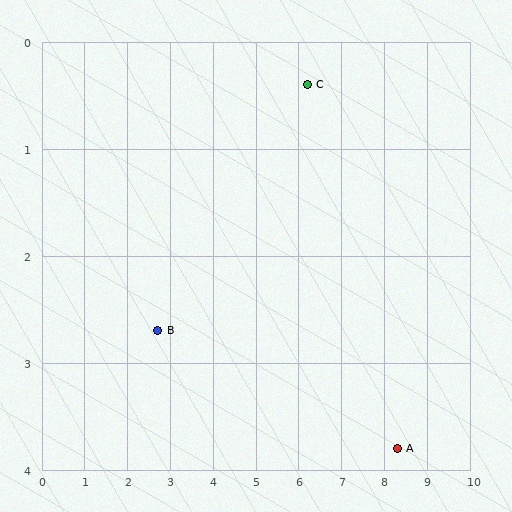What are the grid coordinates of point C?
Point C is at approximately (6.2, 0.4).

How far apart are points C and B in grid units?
Points C and B are about 4.2 grid units apart.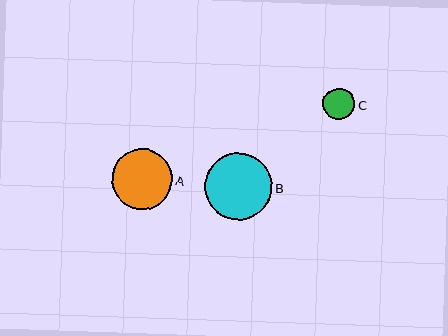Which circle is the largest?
Circle B is the largest with a size of approximately 67 pixels.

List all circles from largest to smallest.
From largest to smallest: B, A, C.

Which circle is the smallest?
Circle C is the smallest with a size of approximately 32 pixels.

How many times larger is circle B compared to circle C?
Circle B is approximately 2.1 times the size of circle C.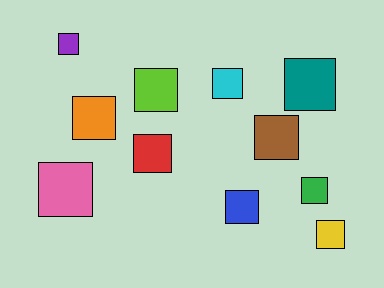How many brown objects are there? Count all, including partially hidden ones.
There is 1 brown object.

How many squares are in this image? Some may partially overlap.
There are 11 squares.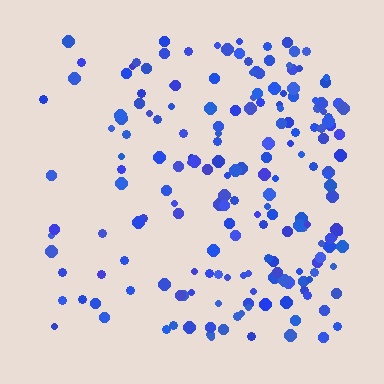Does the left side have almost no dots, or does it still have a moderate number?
Still a moderate number, just noticeably fewer than the right.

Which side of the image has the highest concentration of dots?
The right.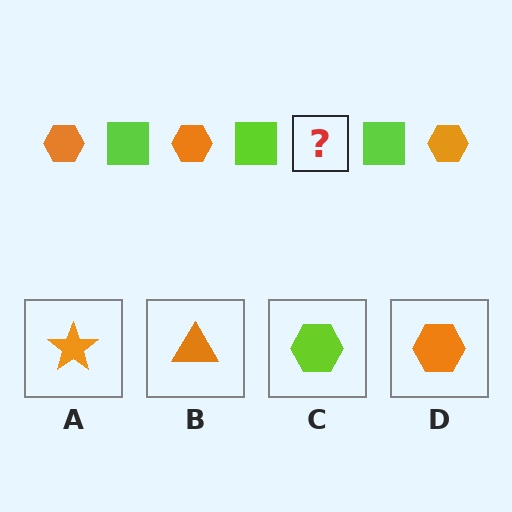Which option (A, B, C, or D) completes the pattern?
D.